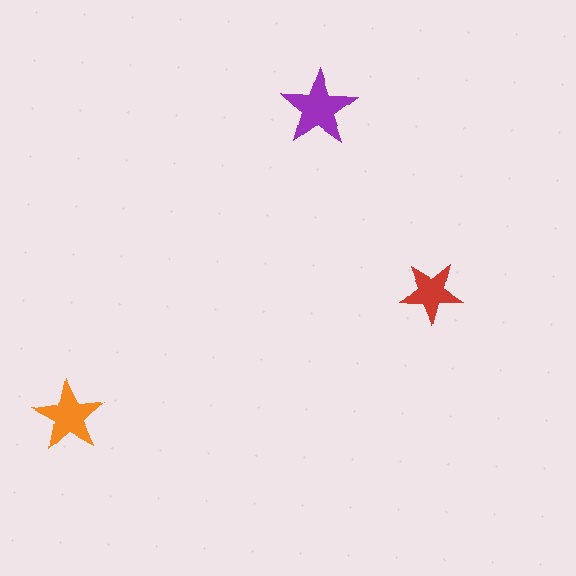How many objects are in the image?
There are 3 objects in the image.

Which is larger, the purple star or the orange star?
The purple one.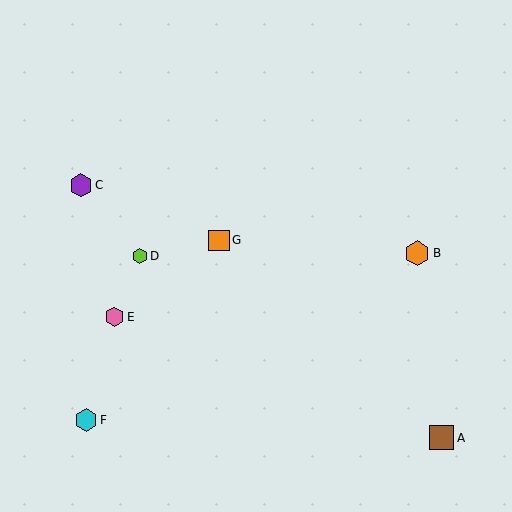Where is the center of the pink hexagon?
The center of the pink hexagon is at (114, 317).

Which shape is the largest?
The orange hexagon (labeled B) is the largest.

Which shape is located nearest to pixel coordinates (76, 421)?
The cyan hexagon (labeled F) at (86, 420) is nearest to that location.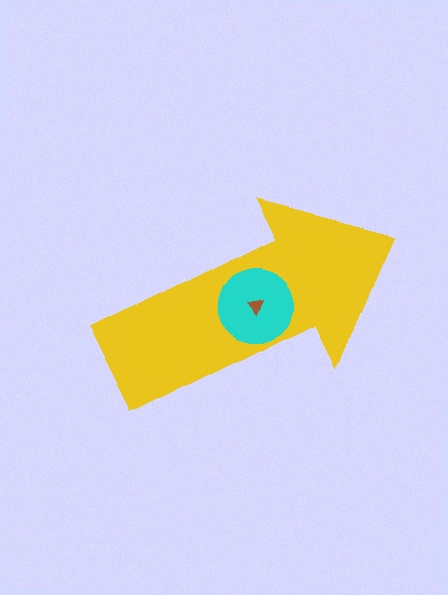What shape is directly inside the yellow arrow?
The cyan circle.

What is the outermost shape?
The yellow arrow.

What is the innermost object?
The brown triangle.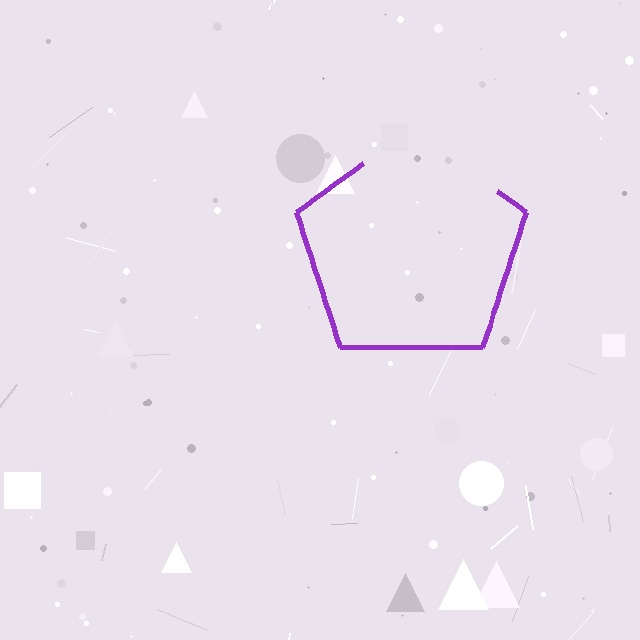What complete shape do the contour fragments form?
The contour fragments form a pentagon.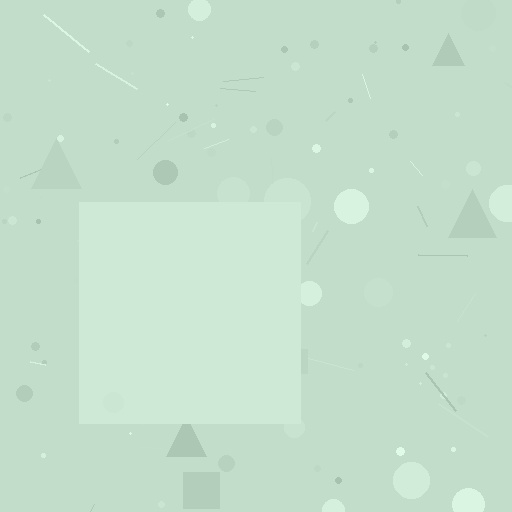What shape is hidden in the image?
A square is hidden in the image.